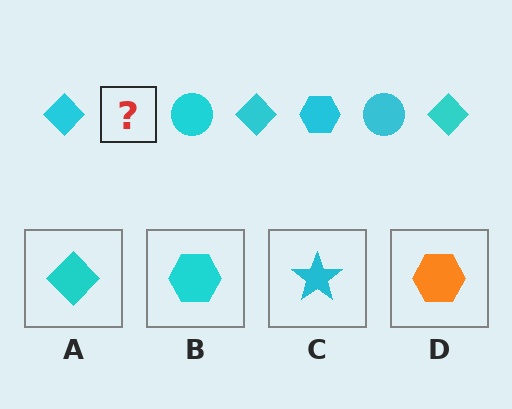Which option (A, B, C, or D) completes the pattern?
B.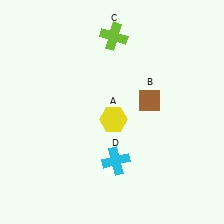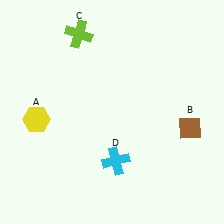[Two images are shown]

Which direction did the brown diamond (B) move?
The brown diamond (B) moved right.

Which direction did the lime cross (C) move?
The lime cross (C) moved left.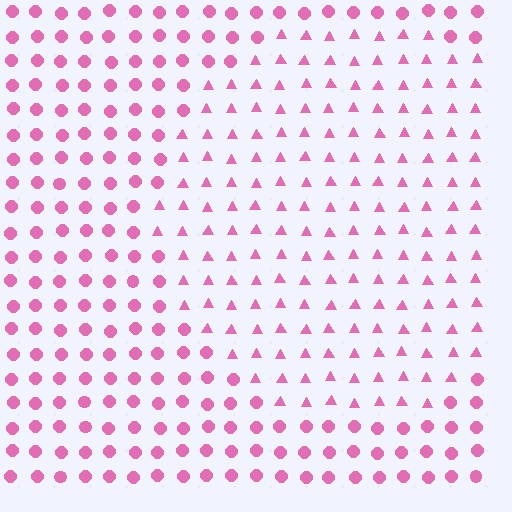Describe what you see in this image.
The image is filled with small pink elements arranged in a uniform grid. A circle-shaped region contains triangles, while the surrounding area contains circles. The boundary is defined purely by the change in element shape.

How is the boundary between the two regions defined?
The boundary is defined by a change in element shape: triangles inside vs. circles outside. All elements share the same color and spacing.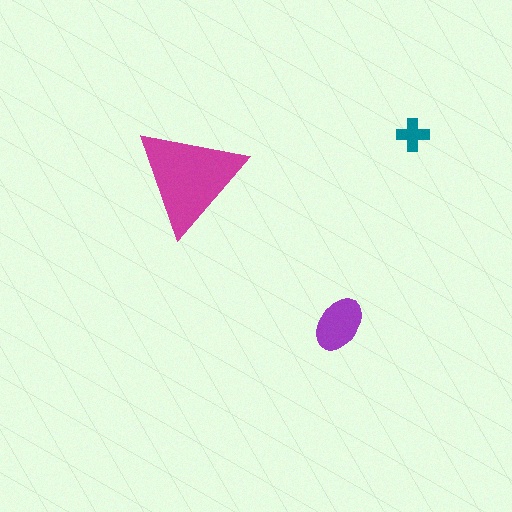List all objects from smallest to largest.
The teal cross, the purple ellipse, the magenta triangle.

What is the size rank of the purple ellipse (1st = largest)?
2nd.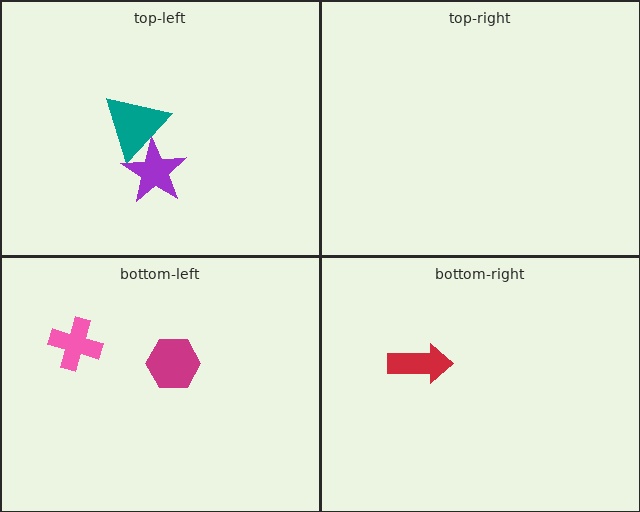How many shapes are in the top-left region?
2.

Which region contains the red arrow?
The bottom-right region.